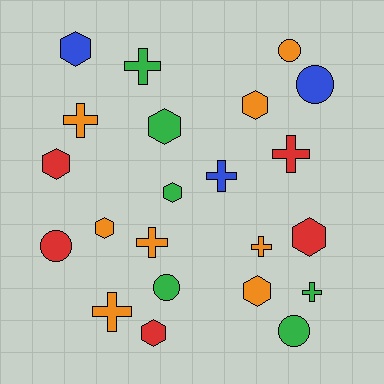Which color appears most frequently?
Orange, with 8 objects.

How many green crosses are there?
There are 2 green crosses.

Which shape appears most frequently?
Hexagon, with 9 objects.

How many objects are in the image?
There are 22 objects.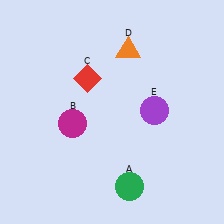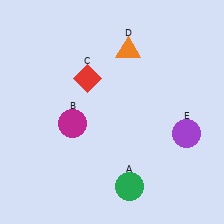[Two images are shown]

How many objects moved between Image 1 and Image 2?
1 object moved between the two images.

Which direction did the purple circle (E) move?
The purple circle (E) moved right.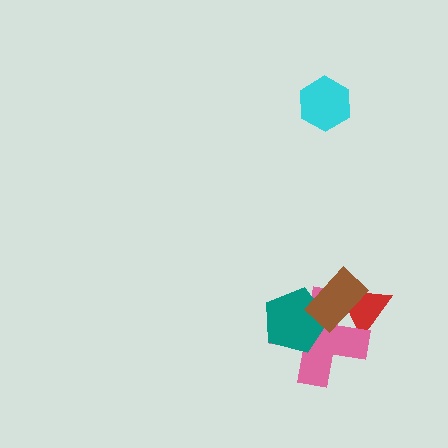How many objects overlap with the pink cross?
3 objects overlap with the pink cross.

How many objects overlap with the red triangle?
2 objects overlap with the red triangle.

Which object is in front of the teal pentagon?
The brown rectangle is in front of the teal pentagon.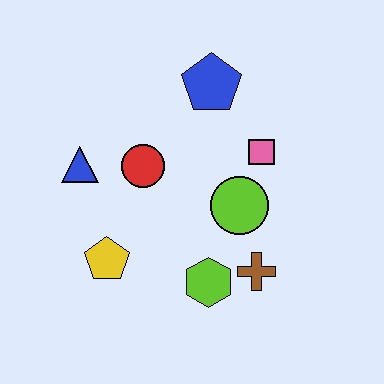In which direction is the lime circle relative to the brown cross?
The lime circle is above the brown cross.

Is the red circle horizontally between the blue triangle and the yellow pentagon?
No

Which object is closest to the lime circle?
The pink square is closest to the lime circle.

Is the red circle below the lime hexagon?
No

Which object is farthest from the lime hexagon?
The blue pentagon is farthest from the lime hexagon.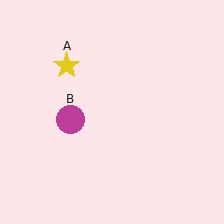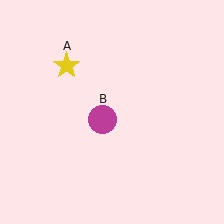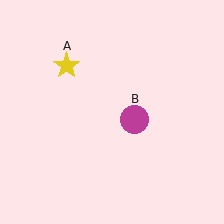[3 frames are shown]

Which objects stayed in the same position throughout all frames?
Yellow star (object A) remained stationary.